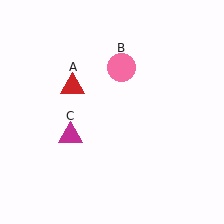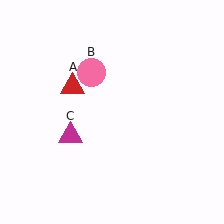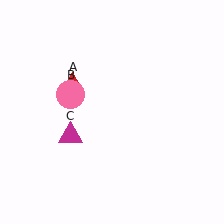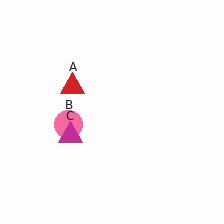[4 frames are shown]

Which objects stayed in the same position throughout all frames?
Red triangle (object A) and magenta triangle (object C) remained stationary.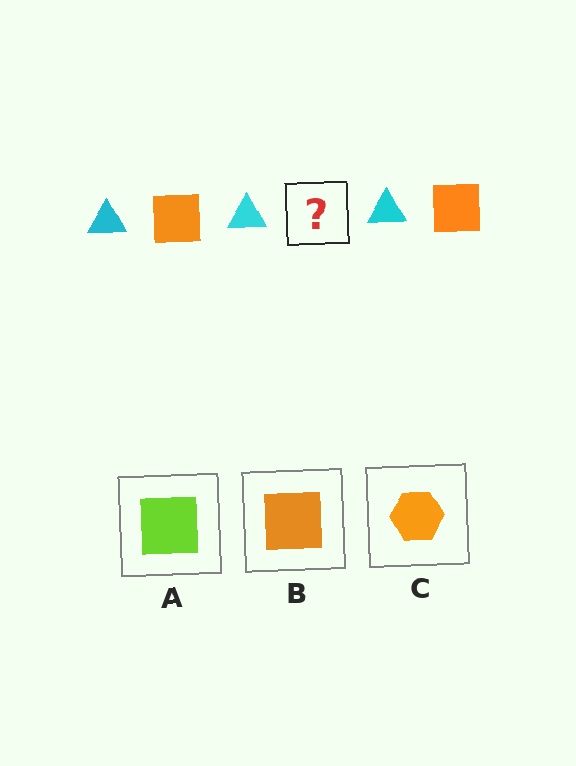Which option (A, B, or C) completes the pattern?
B.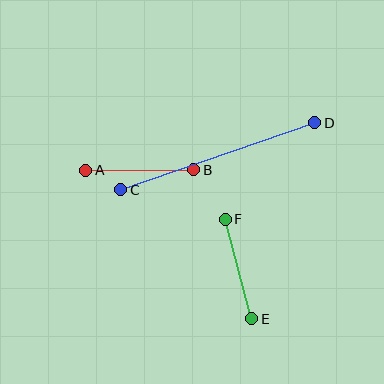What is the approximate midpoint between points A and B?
The midpoint is at approximately (140, 170) pixels.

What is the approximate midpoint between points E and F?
The midpoint is at approximately (238, 269) pixels.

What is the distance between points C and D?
The distance is approximately 205 pixels.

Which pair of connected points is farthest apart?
Points C and D are farthest apart.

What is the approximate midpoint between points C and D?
The midpoint is at approximately (218, 156) pixels.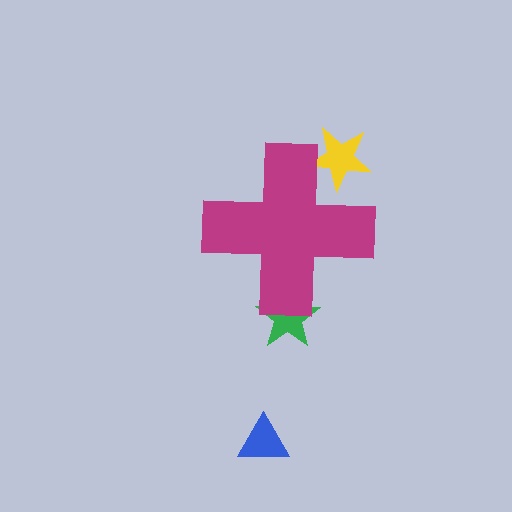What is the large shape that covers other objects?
A magenta cross.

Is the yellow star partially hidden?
Yes, the yellow star is partially hidden behind the magenta cross.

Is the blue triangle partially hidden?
No, the blue triangle is fully visible.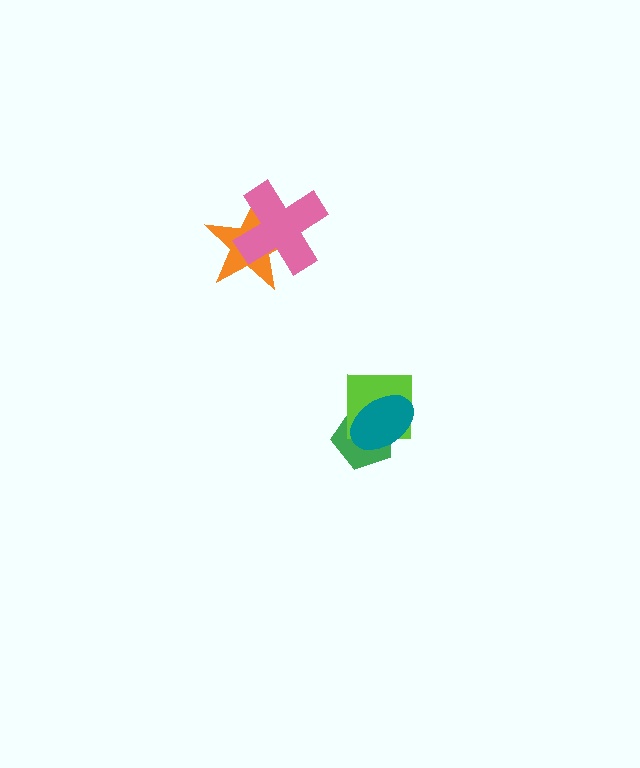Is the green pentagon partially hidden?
Yes, it is partially covered by another shape.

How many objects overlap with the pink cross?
1 object overlaps with the pink cross.